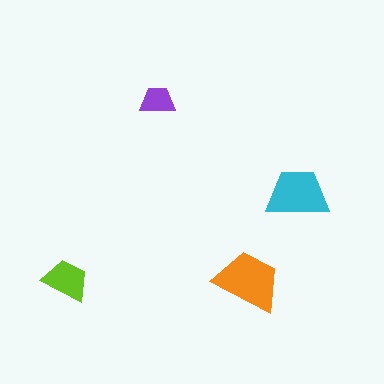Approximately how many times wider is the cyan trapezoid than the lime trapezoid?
About 1.5 times wider.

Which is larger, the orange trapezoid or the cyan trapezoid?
The orange one.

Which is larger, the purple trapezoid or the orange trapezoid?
The orange one.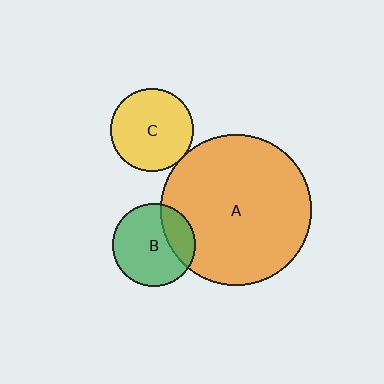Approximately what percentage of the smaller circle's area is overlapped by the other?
Approximately 5%.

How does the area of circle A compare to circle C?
Approximately 3.3 times.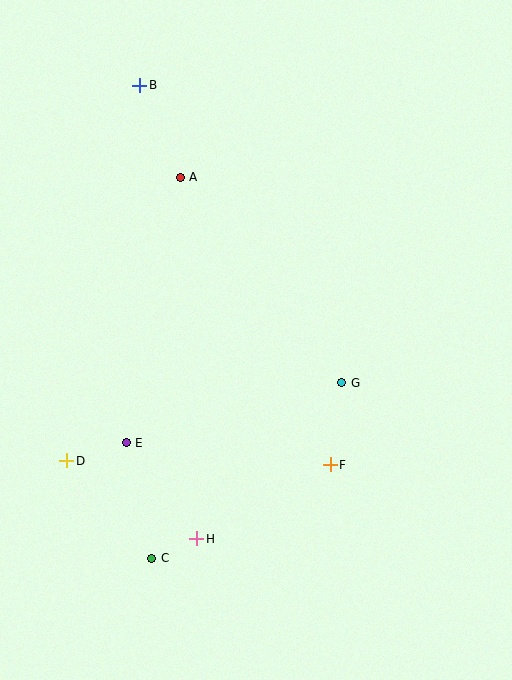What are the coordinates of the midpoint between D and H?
The midpoint between D and H is at (132, 500).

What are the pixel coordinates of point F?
Point F is at (330, 465).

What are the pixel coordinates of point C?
Point C is at (152, 558).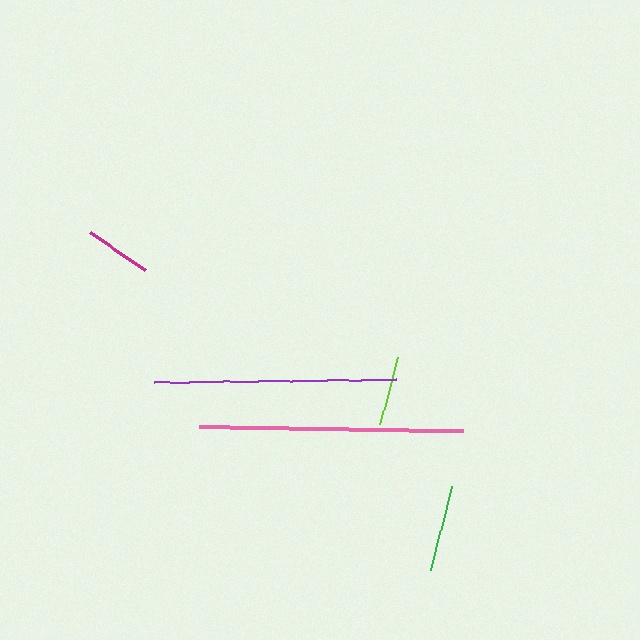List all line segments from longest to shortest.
From longest to shortest: pink, purple, green, lime, magenta.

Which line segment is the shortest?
The magenta line is the shortest at approximately 66 pixels.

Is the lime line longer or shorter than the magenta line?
The lime line is longer than the magenta line.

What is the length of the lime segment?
The lime segment is approximately 69 pixels long.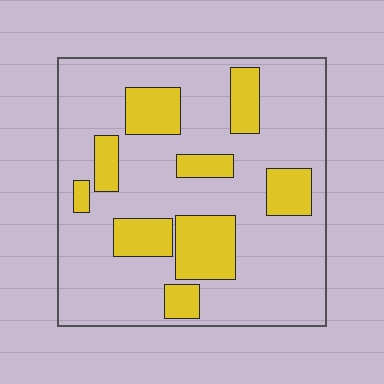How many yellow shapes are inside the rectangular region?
9.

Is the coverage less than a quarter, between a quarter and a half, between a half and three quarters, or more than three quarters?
Less than a quarter.